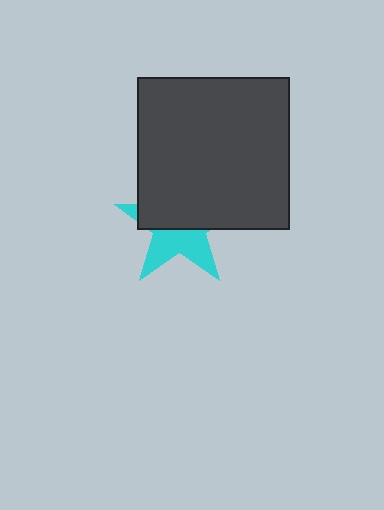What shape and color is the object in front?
The object in front is a dark gray square.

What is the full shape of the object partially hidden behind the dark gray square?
The partially hidden object is a cyan star.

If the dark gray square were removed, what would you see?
You would see the complete cyan star.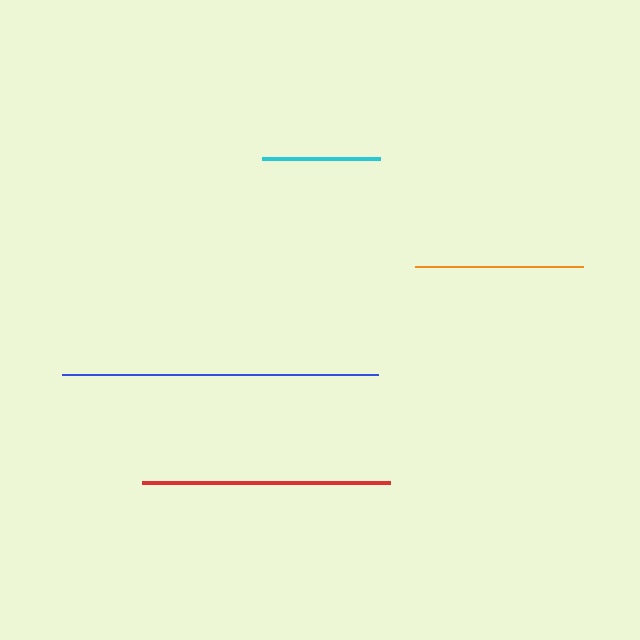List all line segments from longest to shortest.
From longest to shortest: blue, red, orange, cyan.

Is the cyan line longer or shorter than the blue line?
The blue line is longer than the cyan line.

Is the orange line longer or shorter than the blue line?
The blue line is longer than the orange line.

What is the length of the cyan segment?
The cyan segment is approximately 118 pixels long.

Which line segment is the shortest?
The cyan line is the shortest at approximately 118 pixels.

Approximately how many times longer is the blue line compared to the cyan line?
The blue line is approximately 2.7 times the length of the cyan line.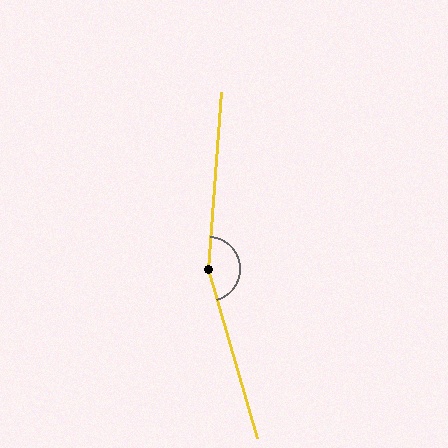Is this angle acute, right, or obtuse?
It is obtuse.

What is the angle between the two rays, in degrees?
Approximately 160 degrees.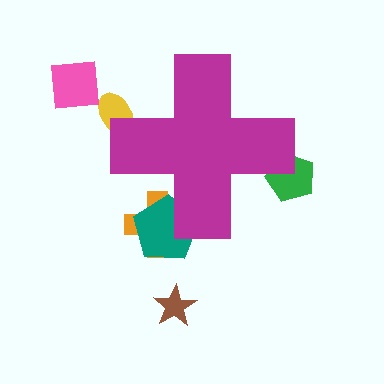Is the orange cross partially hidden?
Yes, the orange cross is partially hidden behind the magenta cross.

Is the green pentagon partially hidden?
Yes, the green pentagon is partially hidden behind the magenta cross.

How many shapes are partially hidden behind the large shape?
4 shapes are partially hidden.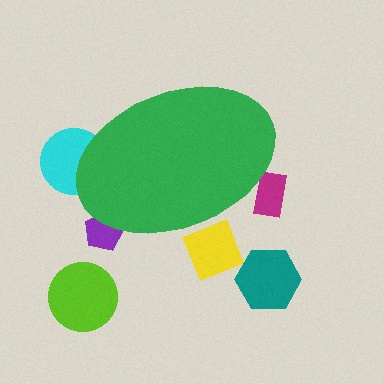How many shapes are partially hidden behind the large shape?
4 shapes are partially hidden.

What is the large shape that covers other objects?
A green ellipse.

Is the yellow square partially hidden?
Yes, the yellow square is partially hidden behind the green ellipse.